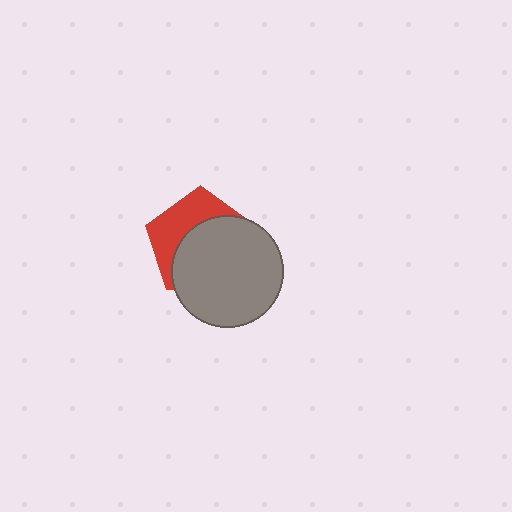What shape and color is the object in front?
The object in front is a gray circle.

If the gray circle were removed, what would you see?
You would see the complete red pentagon.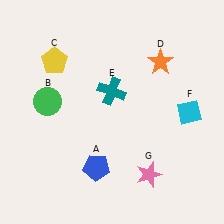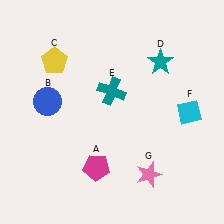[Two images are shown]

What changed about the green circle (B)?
In Image 1, B is green. In Image 2, it changed to blue.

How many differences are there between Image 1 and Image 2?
There are 3 differences between the two images.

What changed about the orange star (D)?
In Image 1, D is orange. In Image 2, it changed to teal.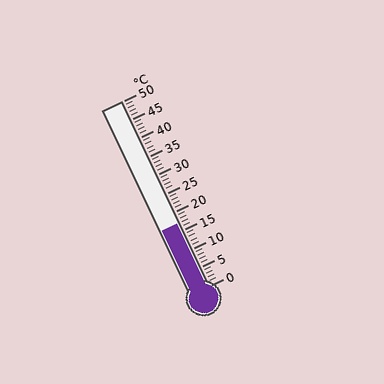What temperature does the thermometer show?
The thermometer shows approximately 17°C.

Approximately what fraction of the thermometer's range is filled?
The thermometer is filled to approximately 35% of its range.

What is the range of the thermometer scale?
The thermometer scale ranges from 0°C to 50°C.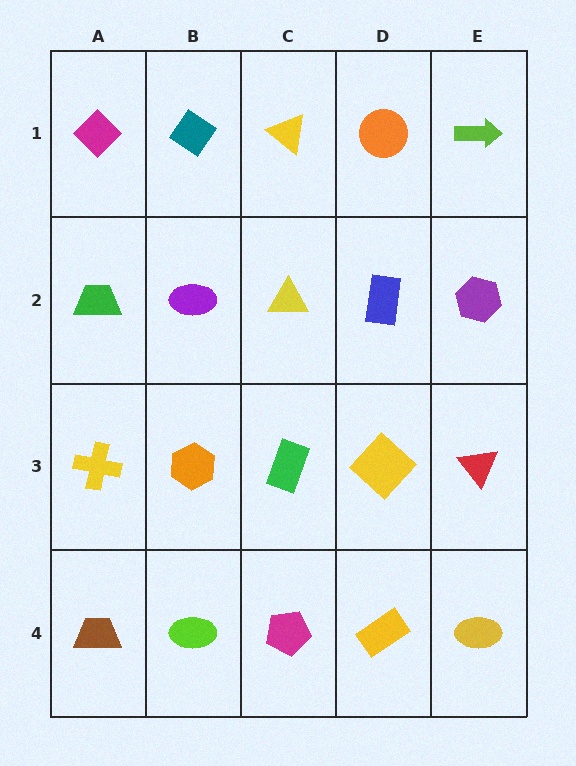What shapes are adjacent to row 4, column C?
A green rectangle (row 3, column C), a lime ellipse (row 4, column B), a yellow rectangle (row 4, column D).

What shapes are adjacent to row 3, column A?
A green trapezoid (row 2, column A), a brown trapezoid (row 4, column A), an orange hexagon (row 3, column B).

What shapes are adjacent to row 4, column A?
A yellow cross (row 3, column A), a lime ellipse (row 4, column B).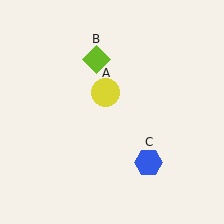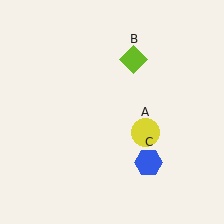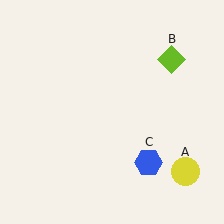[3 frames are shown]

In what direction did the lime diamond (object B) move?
The lime diamond (object B) moved right.